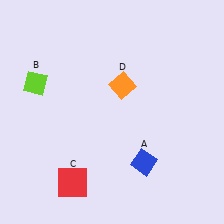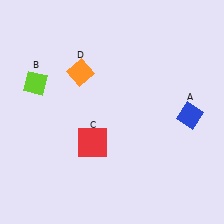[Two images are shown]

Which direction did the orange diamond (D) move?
The orange diamond (D) moved left.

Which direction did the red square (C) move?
The red square (C) moved up.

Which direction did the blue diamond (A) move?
The blue diamond (A) moved up.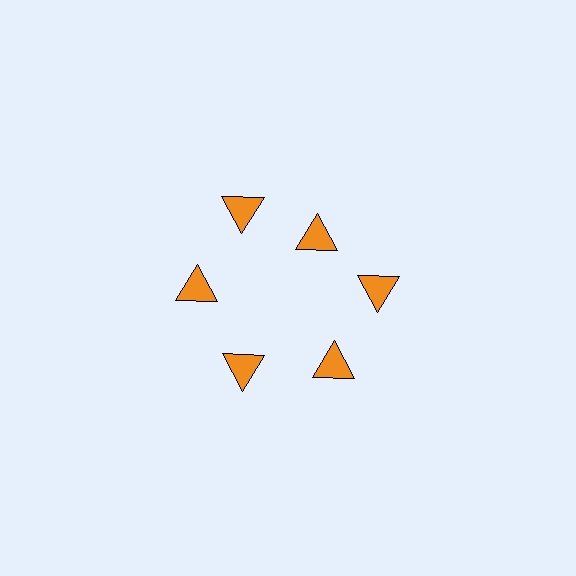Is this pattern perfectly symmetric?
No. The 6 orange triangles are arranged in a ring, but one element near the 1 o'clock position is pulled inward toward the center, breaking the 6-fold rotational symmetry.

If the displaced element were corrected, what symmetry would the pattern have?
It would have 6-fold rotational symmetry — the pattern would map onto itself every 60 degrees.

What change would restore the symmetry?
The symmetry would be restored by moving it outward, back onto the ring so that all 6 triangles sit at equal angles and equal distance from the center.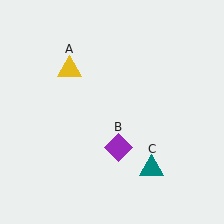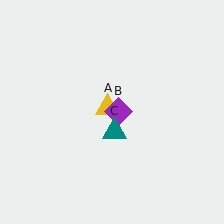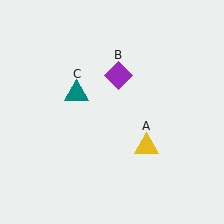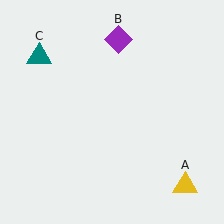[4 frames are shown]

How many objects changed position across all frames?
3 objects changed position: yellow triangle (object A), purple diamond (object B), teal triangle (object C).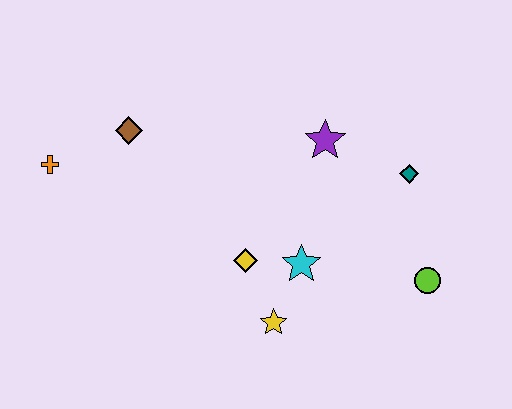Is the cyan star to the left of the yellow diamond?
No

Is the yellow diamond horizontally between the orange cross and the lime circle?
Yes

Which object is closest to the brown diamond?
The orange cross is closest to the brown diamond.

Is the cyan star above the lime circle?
Yes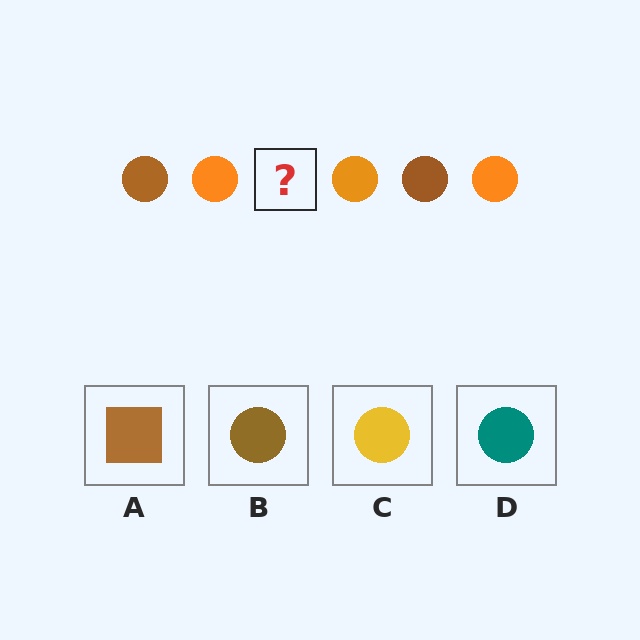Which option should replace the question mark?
Option B.